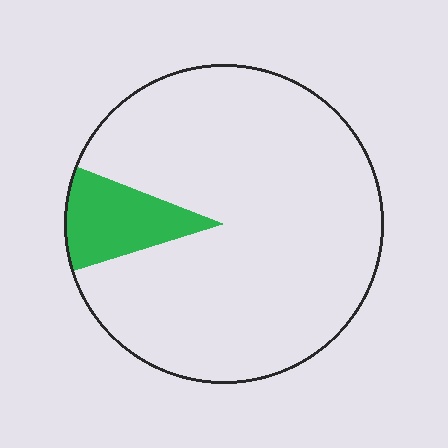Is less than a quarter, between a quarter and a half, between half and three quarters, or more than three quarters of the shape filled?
Less than a quarter.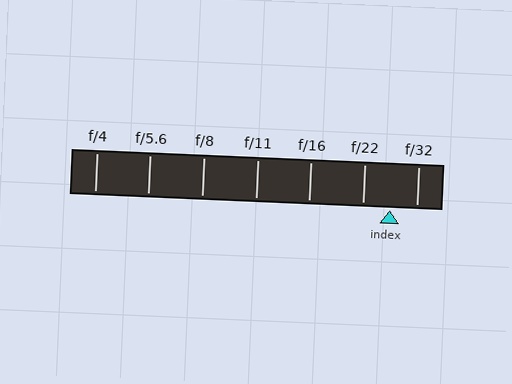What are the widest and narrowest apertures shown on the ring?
The widest aperture shown is f/4 and the narrowest is f/32.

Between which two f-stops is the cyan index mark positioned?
The index mark is between f/22 and f/32.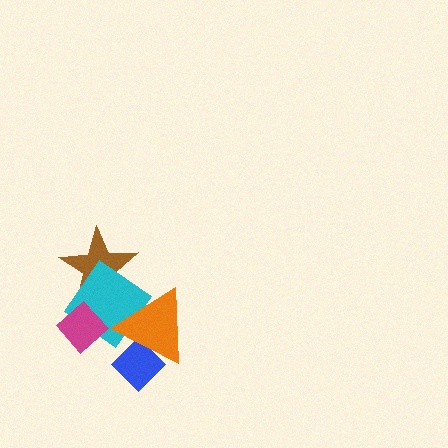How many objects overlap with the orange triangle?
2 objects overlap with the orange triangle.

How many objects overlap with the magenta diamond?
1 object overlaps with the magenta diamond.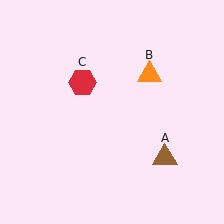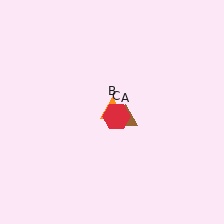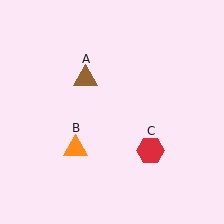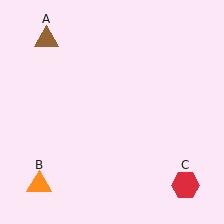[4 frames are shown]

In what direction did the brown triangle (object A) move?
The brown triangle (object A) moved up and to the left.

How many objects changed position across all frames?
3 objects changed position: brown triangle (object A), orange triangle (object B), red hexagon (object C).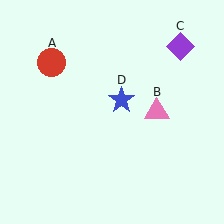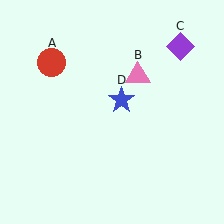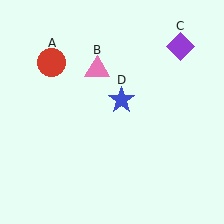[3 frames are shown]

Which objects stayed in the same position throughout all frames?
Red circle (object A) and purple diamond (object C) and blue star (object D) remained stationary.